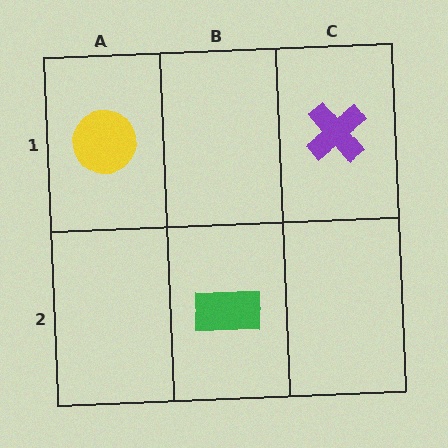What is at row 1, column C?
A purple cross.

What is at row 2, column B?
A green rectangle.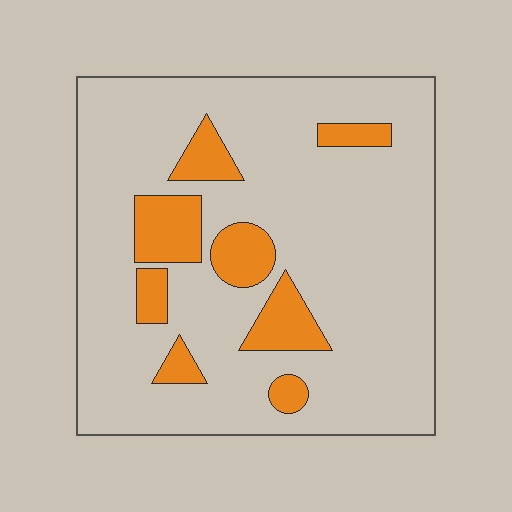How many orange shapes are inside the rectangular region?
8.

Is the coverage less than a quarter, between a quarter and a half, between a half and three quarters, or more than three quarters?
Less than a quarter.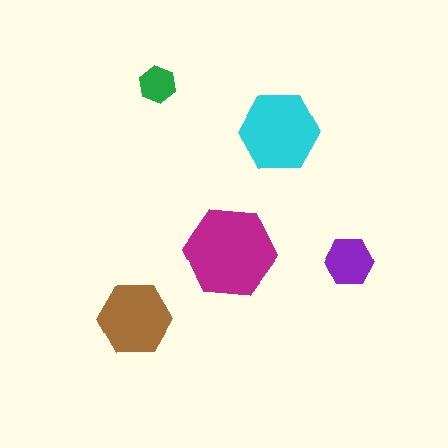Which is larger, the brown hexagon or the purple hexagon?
The brown one.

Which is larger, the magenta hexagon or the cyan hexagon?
The magenta one.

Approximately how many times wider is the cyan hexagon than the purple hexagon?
About 1.5 times wider.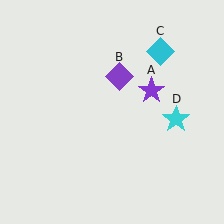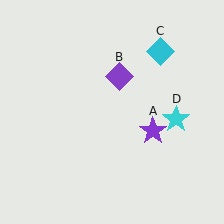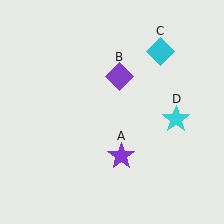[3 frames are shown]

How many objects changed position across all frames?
1 object changed position: purple star (object A).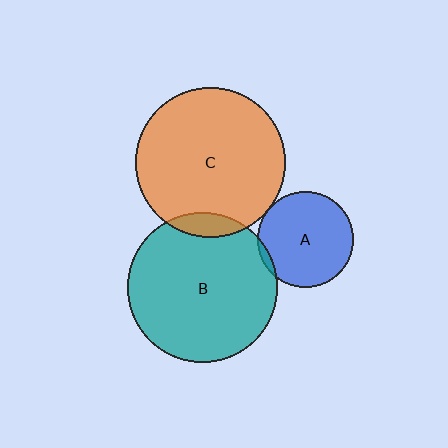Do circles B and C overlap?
Yes.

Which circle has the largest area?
Circle B (teal).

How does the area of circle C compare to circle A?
Approximately 2.5 times.